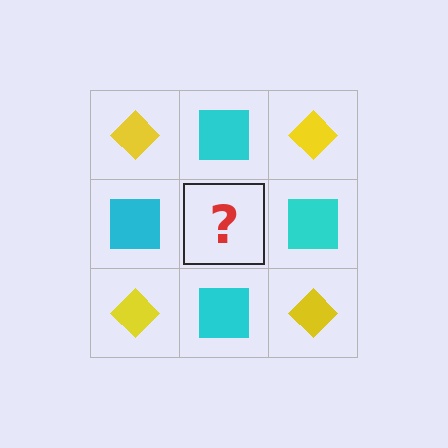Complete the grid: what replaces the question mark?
The question mark should be replaced with a yellow diamond.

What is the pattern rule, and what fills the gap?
The rule is that it alternates yellow diamond and cyan square in a checkerboard pattern. The gap should be filled with a yellow diamond.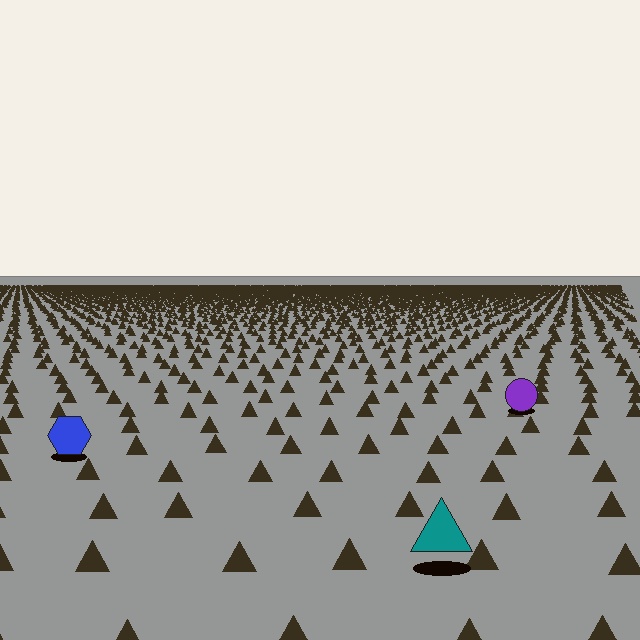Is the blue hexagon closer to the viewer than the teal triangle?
No. The teal triangle is closer — you can tell from the texture gradient: the ground texture is coarser near it.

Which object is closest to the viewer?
The teal triangle is closest. The texture marks near it are larger and more spread out.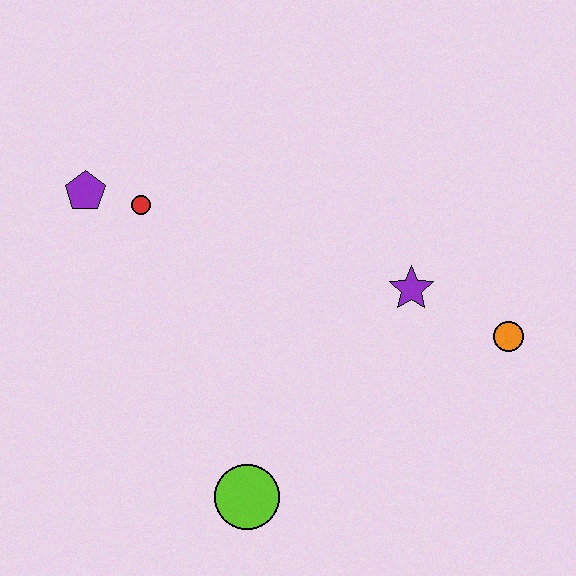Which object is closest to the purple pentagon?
The red circle is closest to the purple pentagon.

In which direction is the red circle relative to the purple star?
The red circle is to the left of the purple star.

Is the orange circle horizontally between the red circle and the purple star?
No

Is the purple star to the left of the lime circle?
No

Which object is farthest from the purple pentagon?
The orange circle is farthest from the purple pentagon.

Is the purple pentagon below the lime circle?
No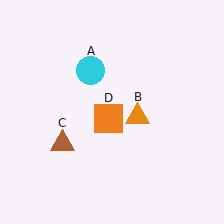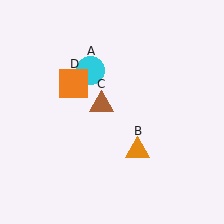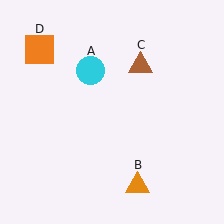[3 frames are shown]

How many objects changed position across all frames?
3 objects changed position: orange triangle (object B), brown triangle (object C), orange square (object D).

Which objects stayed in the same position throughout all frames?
Cyan circle (object A) remained stationary.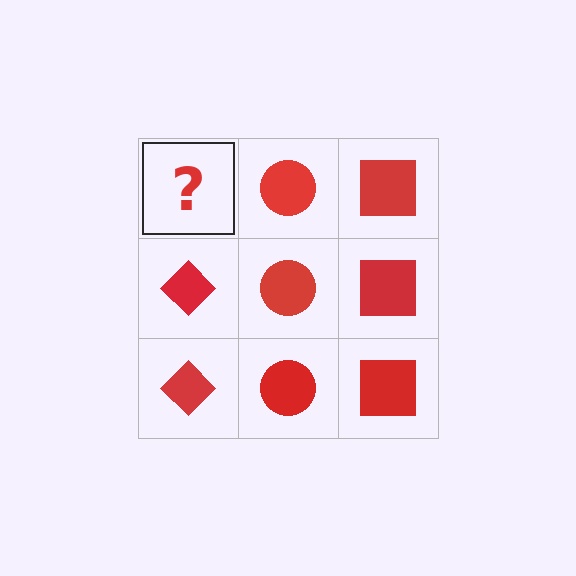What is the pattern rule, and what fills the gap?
The rule is that each column has a consistent shape. The gap should be filled with a red diamond.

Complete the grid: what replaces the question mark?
The question mark should be replaced with a red diamond.